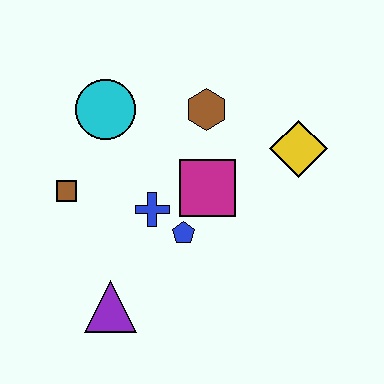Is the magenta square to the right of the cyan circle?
Yes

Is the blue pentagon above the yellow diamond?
No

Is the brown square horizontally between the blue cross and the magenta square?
No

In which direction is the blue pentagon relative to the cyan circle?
The blue pentagon is below the cyan circle.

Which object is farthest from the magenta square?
The purple triangle is farthest from the magenta square.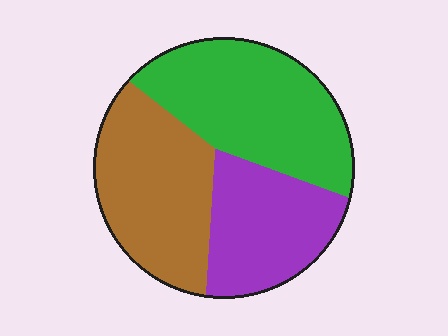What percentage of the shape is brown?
Brown takes up about one third (1/3) of the shape.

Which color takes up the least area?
Purple, at roughly 25%.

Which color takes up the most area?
Green, at roughly 40%.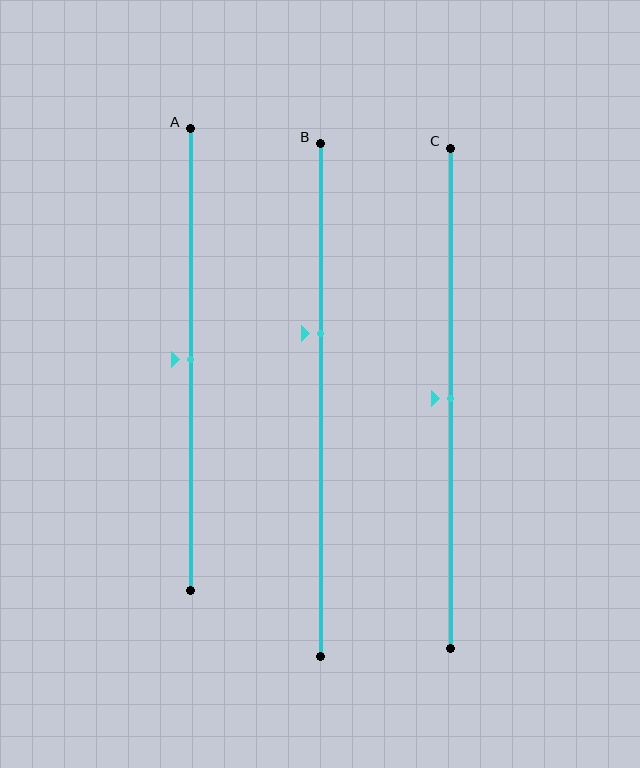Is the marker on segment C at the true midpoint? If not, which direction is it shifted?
Yes, the marker on segment C is at the true midpoint.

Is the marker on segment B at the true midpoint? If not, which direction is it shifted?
No, the marker on segment B is shifted upward by about 13% of the segment length.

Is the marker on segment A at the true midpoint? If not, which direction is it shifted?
Yes, the marker on segment A is at the true midpoint.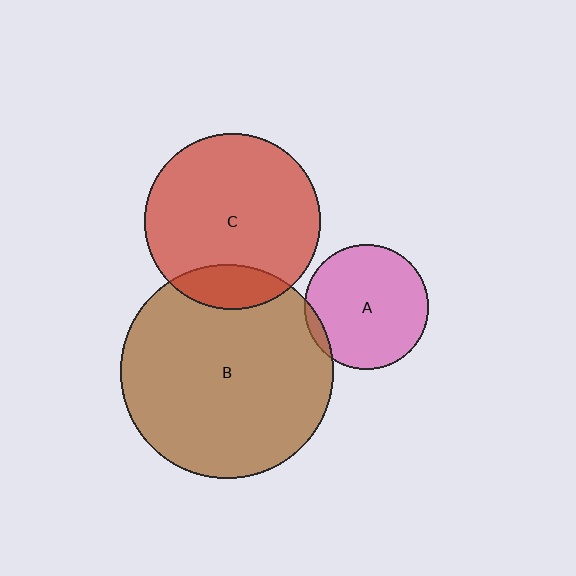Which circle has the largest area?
Circle B (brown).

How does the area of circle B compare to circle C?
Approximately 1.5 times.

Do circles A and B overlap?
Yes.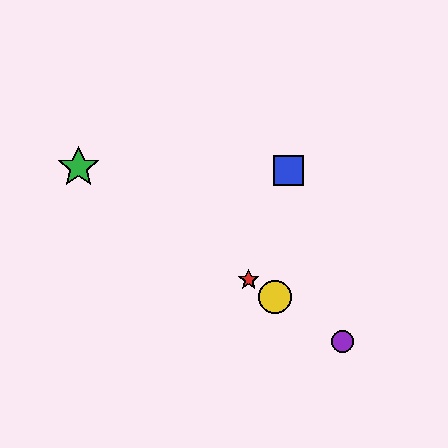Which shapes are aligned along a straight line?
The red star, the green star, the yellow circle, the purple circle are aligned along a straight line.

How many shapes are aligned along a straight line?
4 shapes (the red star, the green star, the yellow circle, the purple circle) are aligned along a straight line.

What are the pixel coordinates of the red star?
The red star is at (249, 280).